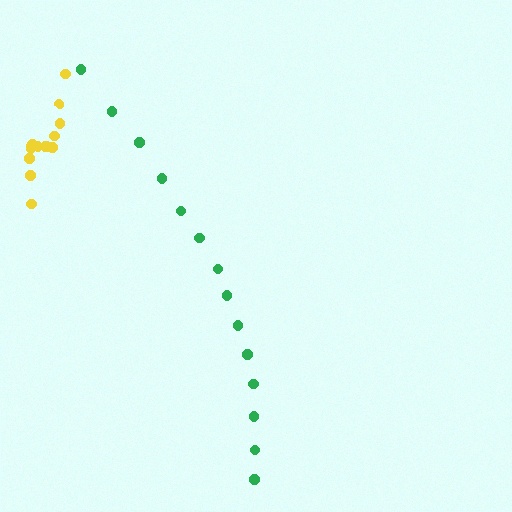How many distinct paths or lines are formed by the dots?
There are 2 distinct paths.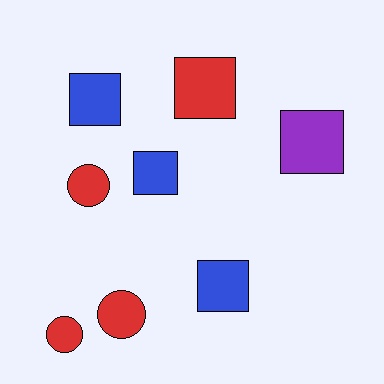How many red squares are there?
There is 1 red square.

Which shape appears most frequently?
Square, with 5 objects.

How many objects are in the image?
There are 8 objects.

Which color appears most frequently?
Red, with 4 objects.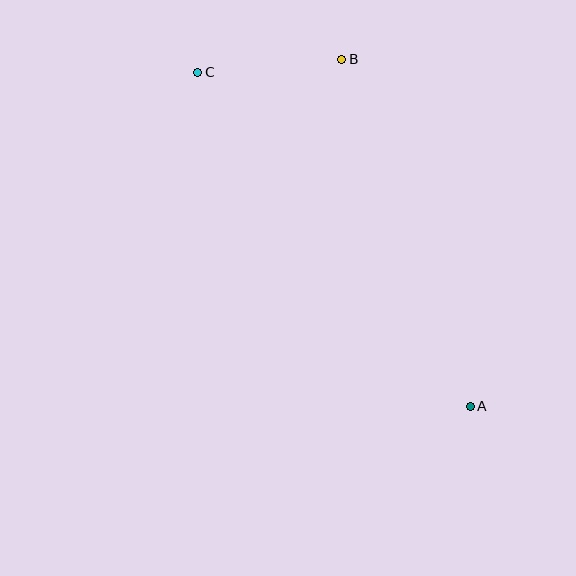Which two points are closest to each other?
Points B and C are closest to each other.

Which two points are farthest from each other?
Points A and C are farthest from each other.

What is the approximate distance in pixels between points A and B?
The distance between A and B is approximately 370 pixels.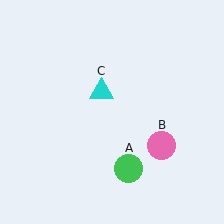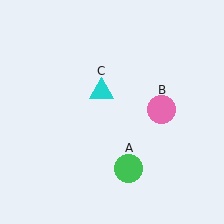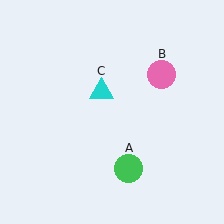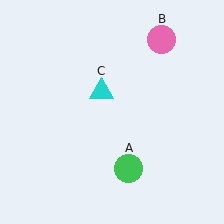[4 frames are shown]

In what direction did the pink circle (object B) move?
The pink circle (object B) moved up.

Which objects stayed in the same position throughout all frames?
Green circle (object A) and cyan triangle (object C) remained stationary.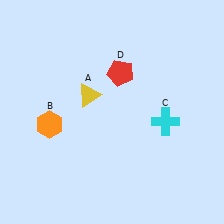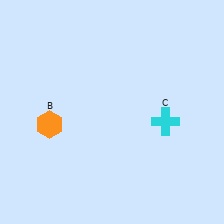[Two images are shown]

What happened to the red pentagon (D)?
The red pentagon (D) was removed in Image 2. It was in the top-right area of Image 1.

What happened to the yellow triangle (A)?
The yellow triangle (A) was removed in Image 2. It was in the top-left area of Image 1.